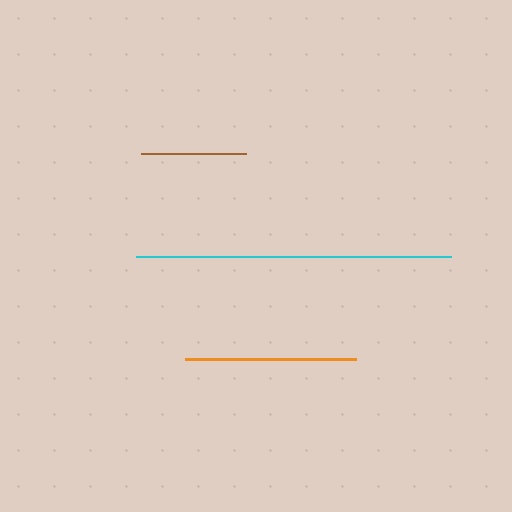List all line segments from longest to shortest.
From longest to shortest: cyan, orange, brown.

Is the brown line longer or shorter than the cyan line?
The cyan line is longer than the brown line.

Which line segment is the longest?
The cyan line is the longest at approximately 314 pixels.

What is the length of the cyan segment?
The cyan segment is approximately 314 pixels long.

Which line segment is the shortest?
The brown line is the shortest at approximately 106 pixels.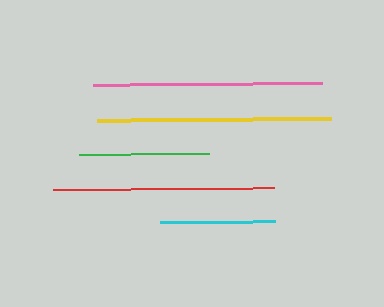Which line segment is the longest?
The yellow line is the longest at approximately 234 pixels.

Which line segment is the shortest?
The cyan line is the shortest at approximately 115 pixels.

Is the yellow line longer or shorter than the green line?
The yellow line is longer than the green line.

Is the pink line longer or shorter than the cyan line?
The pink line is longer than the cyan line.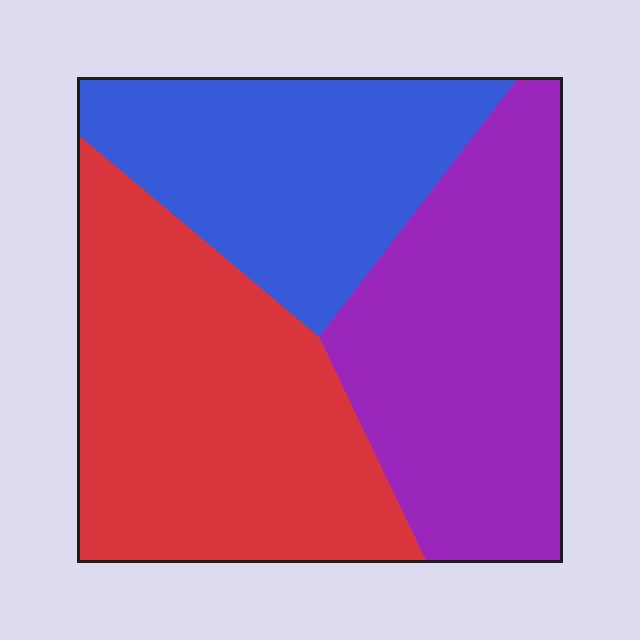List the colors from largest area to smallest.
From largest to smallest: red, purple, blue.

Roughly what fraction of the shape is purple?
Purple takes up about one third (1/3) of the shape.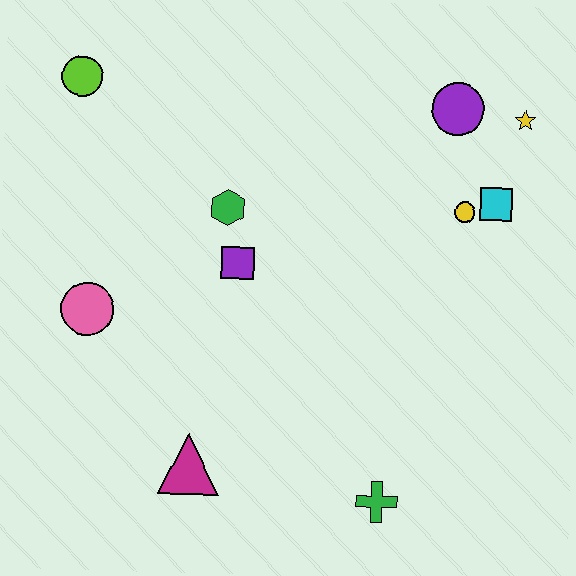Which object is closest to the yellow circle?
The cyan square is closest to the yellow circle.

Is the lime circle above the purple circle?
Yes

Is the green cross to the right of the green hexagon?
Yes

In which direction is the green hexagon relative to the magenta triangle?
The green hexagon is above the magenta triangle.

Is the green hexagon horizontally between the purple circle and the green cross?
No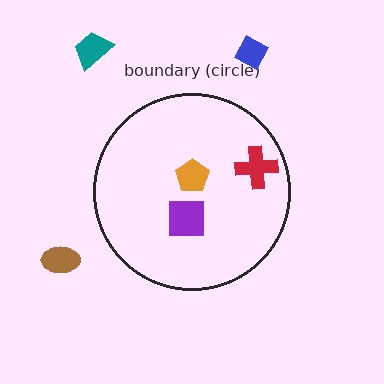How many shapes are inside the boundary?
3 inside, 3 outside.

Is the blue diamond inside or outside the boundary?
Outside.